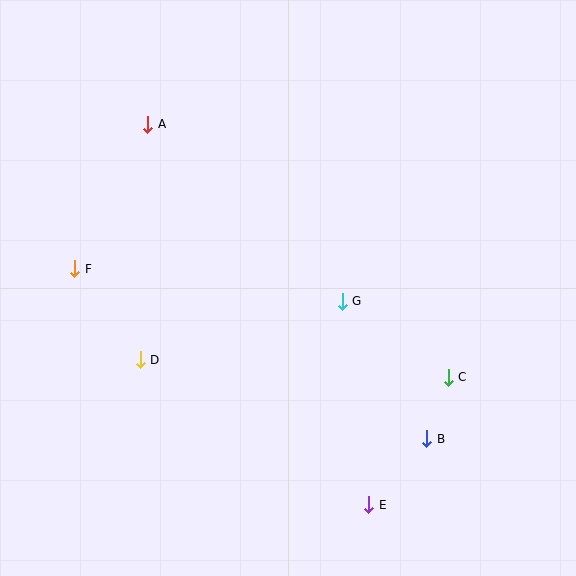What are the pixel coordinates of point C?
Point C is at (448, 377).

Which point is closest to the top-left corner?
Point A is closest to the top-left corner.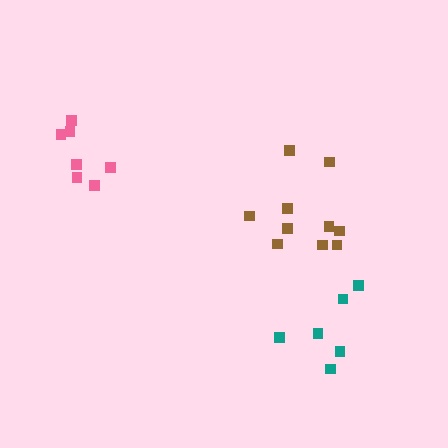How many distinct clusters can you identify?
There are 3 distinct clusters.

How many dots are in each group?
Group 1: 6 dots, Group 2: 7 dots, Group 3: 10 dots (23 total).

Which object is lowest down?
The teal cluster is bottommost.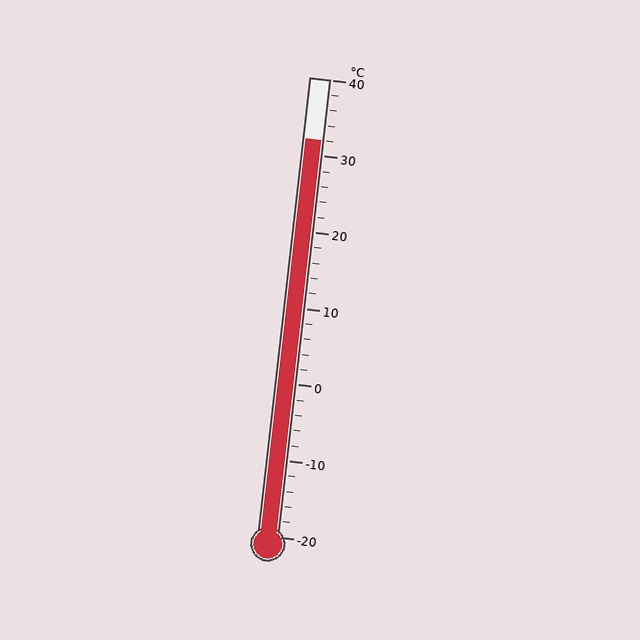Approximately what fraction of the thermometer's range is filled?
The thermometer is filled to approximately 85% of its range.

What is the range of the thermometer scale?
The thermometer scale ranges from -20°C to 40°C.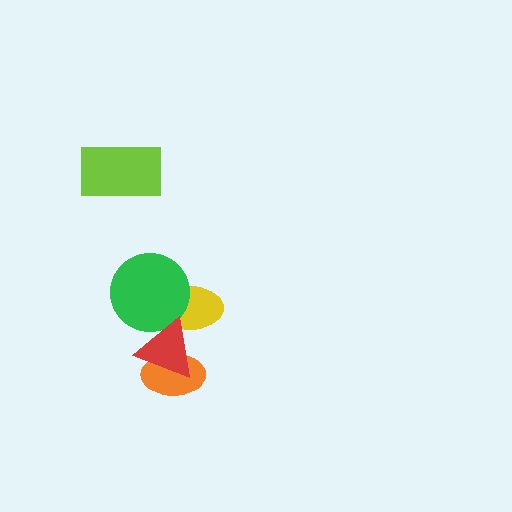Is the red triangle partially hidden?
No, no other shape covers it.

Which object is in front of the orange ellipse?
The red triangle is in front of the orange ellipse.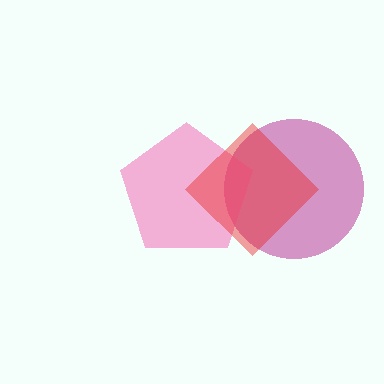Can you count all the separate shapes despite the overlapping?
Yes, there are 3 separate shapes.